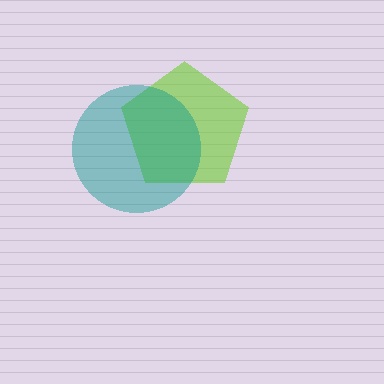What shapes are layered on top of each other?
The layered shapes are: a lime pentagon, a teal circle.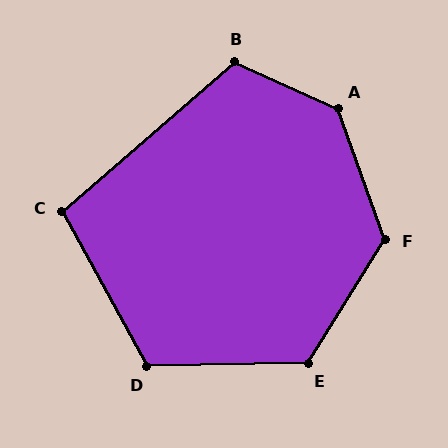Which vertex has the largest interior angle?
A, at approximately 134 degrees.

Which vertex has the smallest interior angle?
C, at approximately 102 degrees.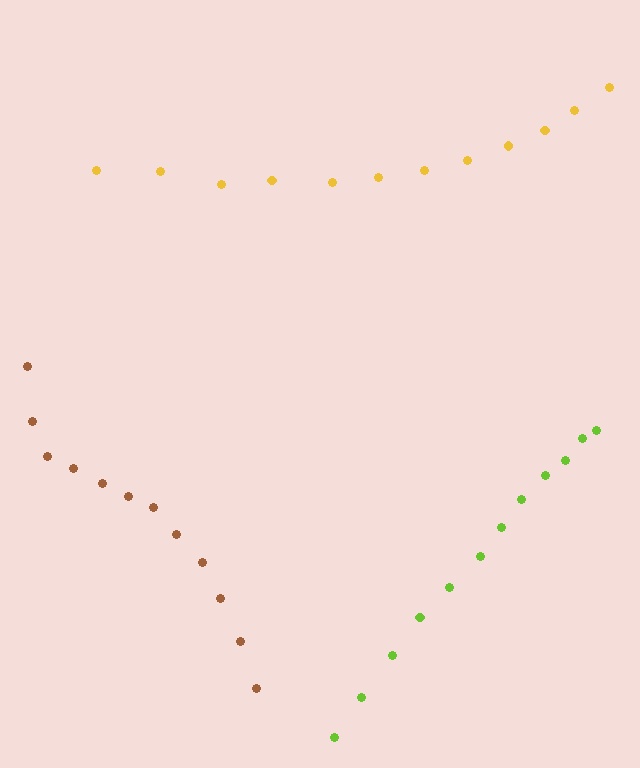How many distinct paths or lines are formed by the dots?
There are 3 distinct paths.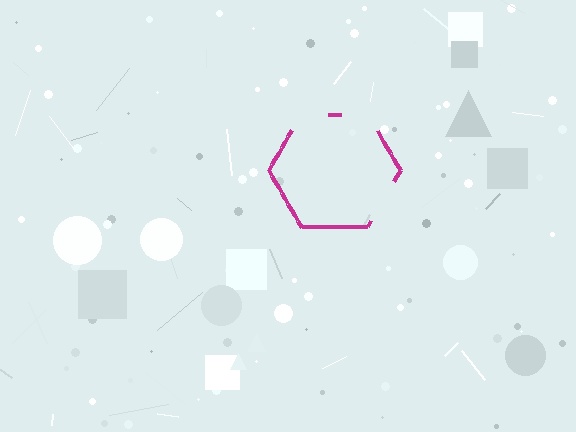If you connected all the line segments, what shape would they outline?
They would outline a hexagon.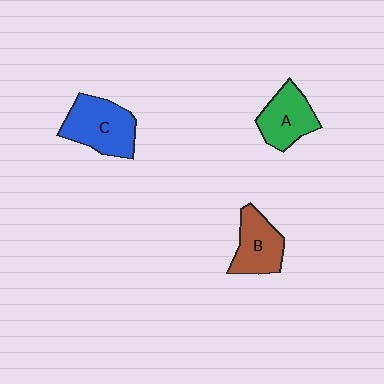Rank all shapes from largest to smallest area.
From largest to smallest: C (blue), A (green), B (brown).